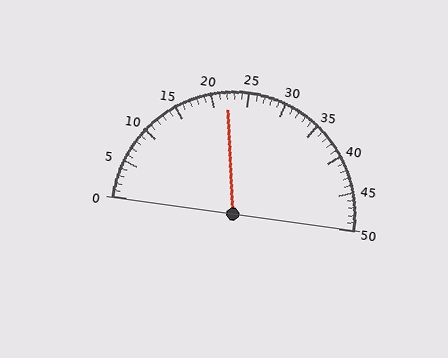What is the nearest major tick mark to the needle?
The nearest major tick mark is 20.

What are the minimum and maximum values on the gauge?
The gauge ranges from 0 to 50.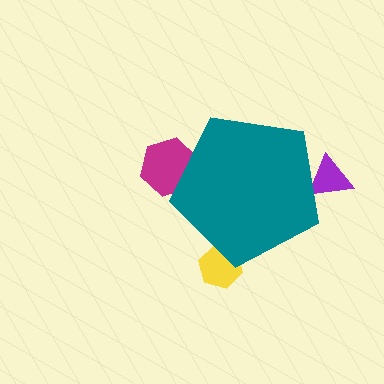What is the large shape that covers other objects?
A teal pentagon.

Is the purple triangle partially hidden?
Yes, the purple triangle is partially hidden behind the teal pentagon.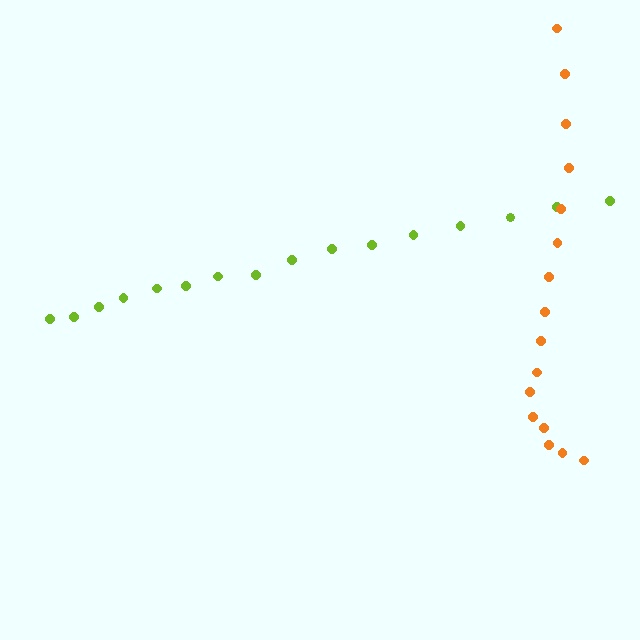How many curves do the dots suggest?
There are 2 distinct paths.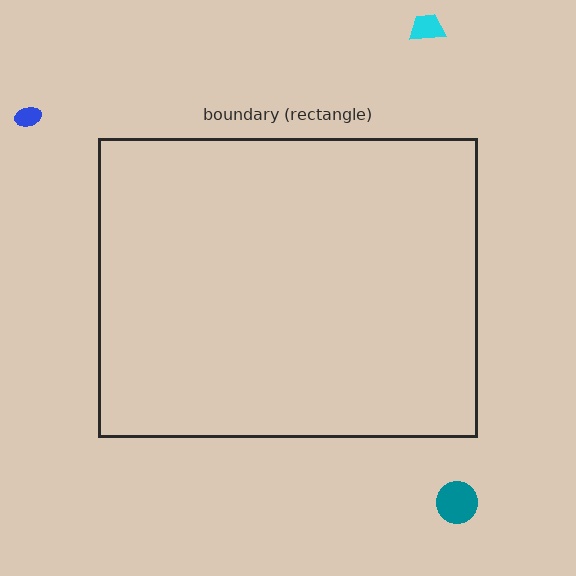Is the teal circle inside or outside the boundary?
Outside.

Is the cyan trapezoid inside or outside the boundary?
Outside.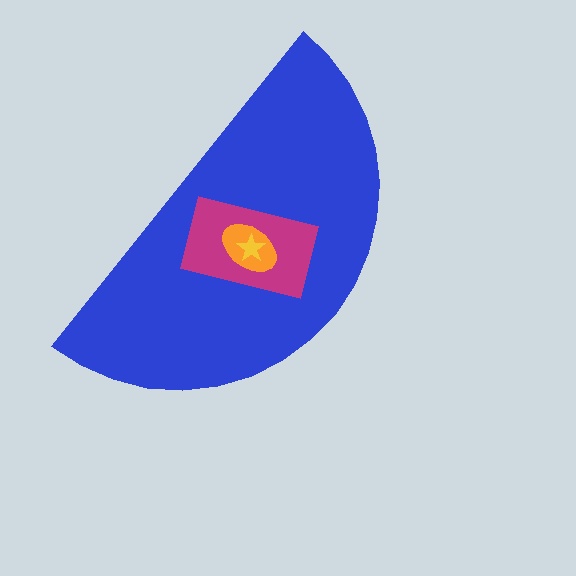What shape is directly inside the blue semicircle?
The magenta rectangle.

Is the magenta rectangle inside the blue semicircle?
Yes.